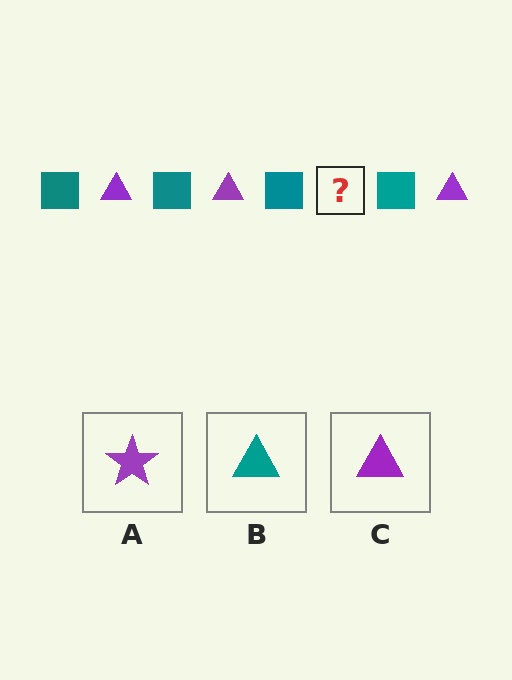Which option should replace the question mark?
Option C.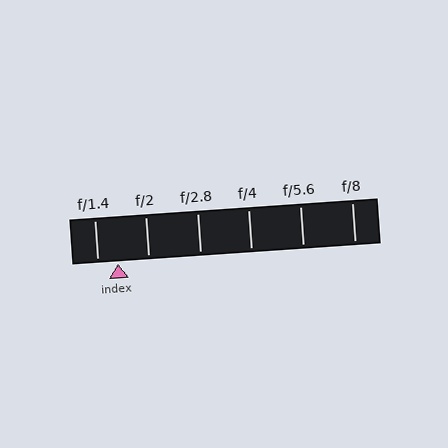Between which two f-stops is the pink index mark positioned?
The index mark is between f/1.4 and f/2.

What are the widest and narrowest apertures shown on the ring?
The widest aperture shown is f/1.4 and the narrowest is f/8.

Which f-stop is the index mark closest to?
The index mark is closest to f/1.4.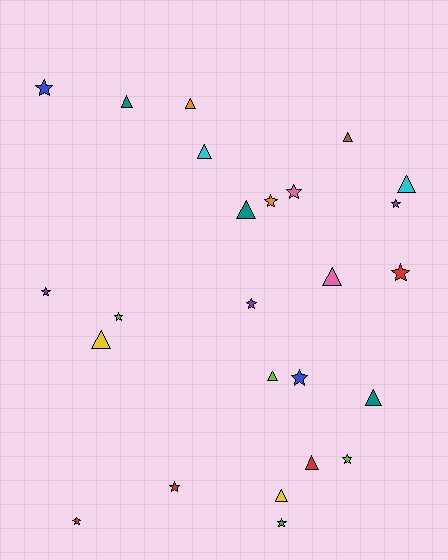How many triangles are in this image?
There are 12 triangles.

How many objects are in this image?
There are 25 objects.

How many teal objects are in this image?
There are 3 teal objects.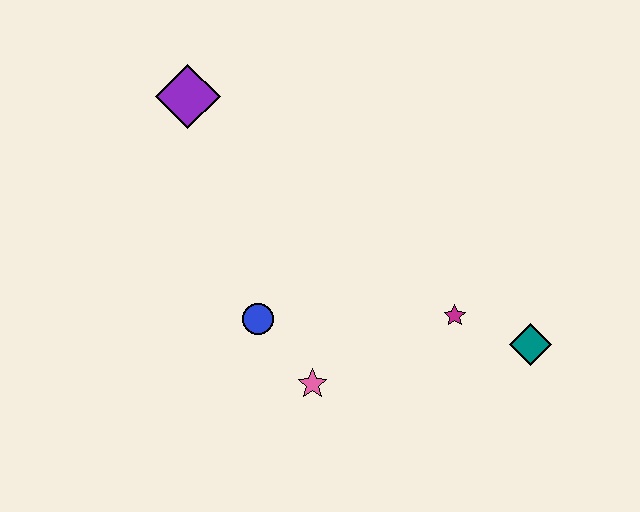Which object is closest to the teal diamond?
The magenta star is closest to the teal diamond.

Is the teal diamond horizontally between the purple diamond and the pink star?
No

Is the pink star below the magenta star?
Yes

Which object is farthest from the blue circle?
The teal diamond is farthest from the blue circle.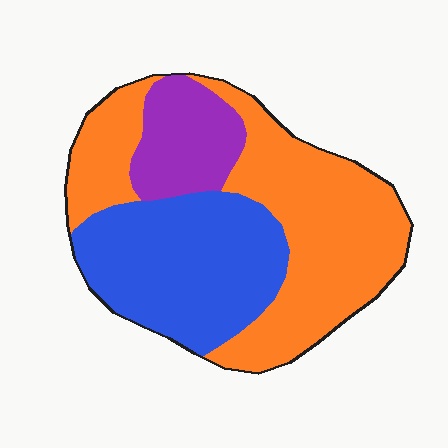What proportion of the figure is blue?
Blue takes up about one third (1/3) of the figure.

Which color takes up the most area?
Orange, at roughly 50%.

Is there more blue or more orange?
Orange.